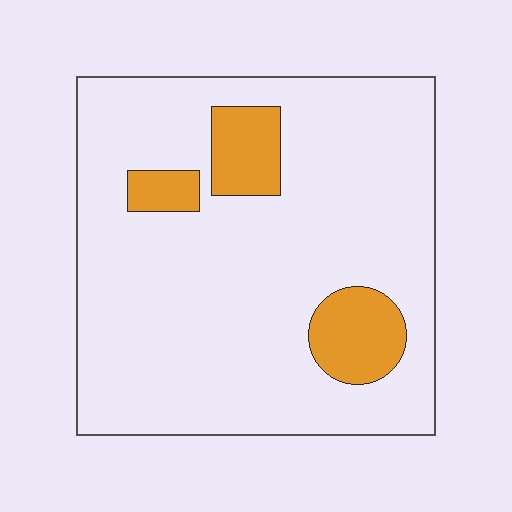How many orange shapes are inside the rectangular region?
3.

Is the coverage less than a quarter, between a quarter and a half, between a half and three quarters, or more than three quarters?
Less than a quarter.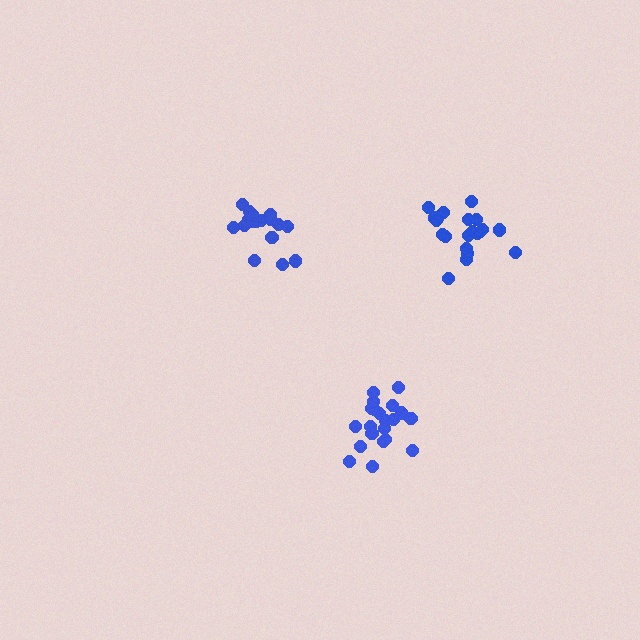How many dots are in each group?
Group 1: 18 dots, Group 2: 21 dots, Group 3: 21 dots (60 total).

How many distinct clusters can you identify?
There are 3 distinct clusters.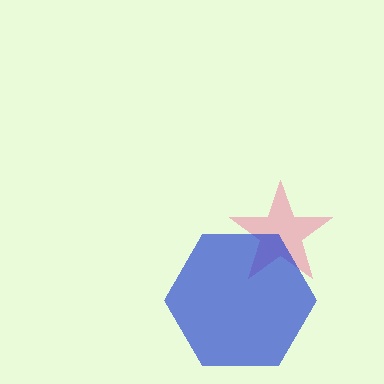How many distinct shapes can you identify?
There are 2 distinct shapes: a pink star, a blue hexagon.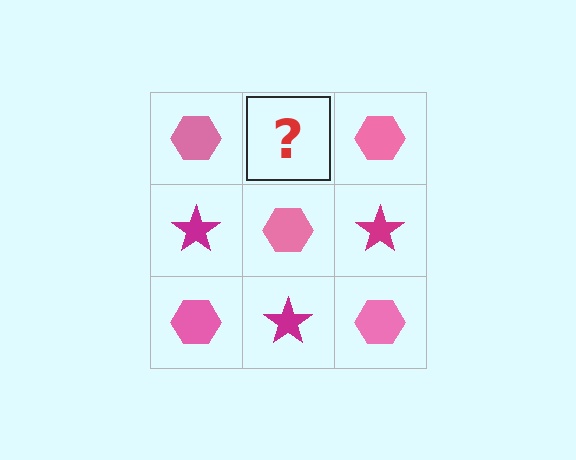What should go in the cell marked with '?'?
The missing cell should contain a magenta star.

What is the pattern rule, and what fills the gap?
The rule is that it alternates pink hexagon and magenta star in a checkerboard pattern. The gap should be filled with a magenta star.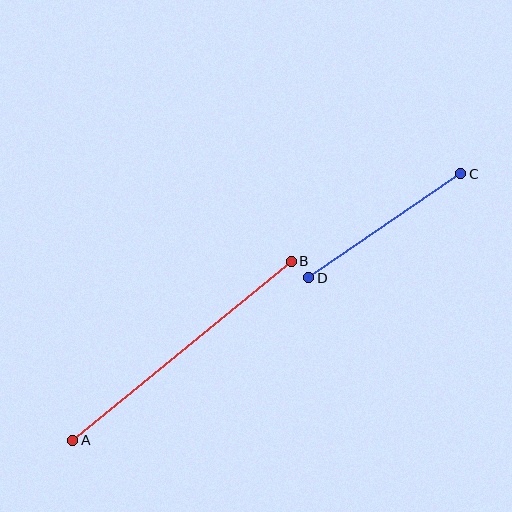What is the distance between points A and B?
The distance is approximately 283 pixels.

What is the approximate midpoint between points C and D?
The midpoint is at approximately (385, 226) pixels.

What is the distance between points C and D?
The distance is approximately 184 pixels.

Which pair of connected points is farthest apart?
Points A and B are farthest apart.